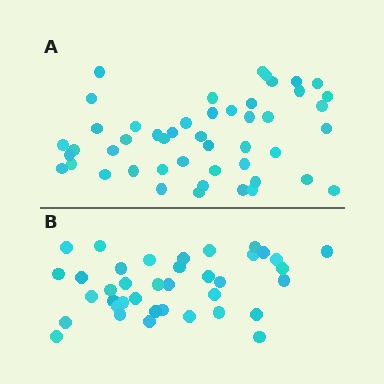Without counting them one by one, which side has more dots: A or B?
Region A (the top region) has more dots.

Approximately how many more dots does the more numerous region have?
Region A has roughly 10 or so more dots than region B.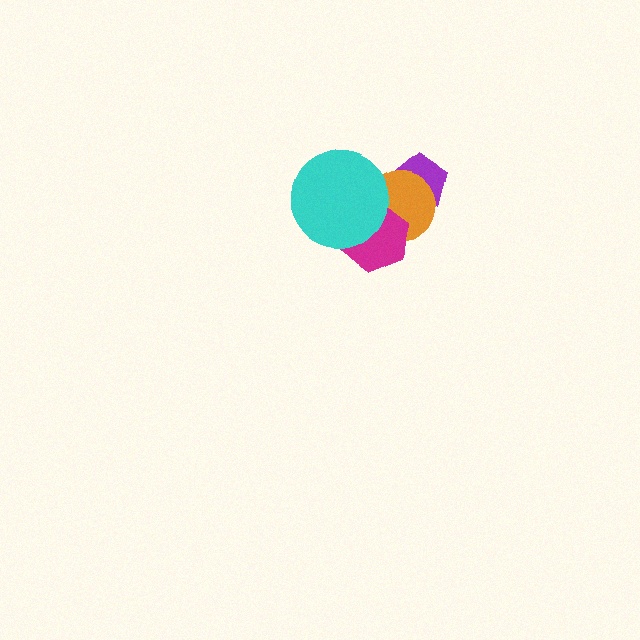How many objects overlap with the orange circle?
3 objects overlap with the orange circle.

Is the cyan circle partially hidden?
No, no other shape covers it.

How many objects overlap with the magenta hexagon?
2 objects overlap with the magenta hexagon.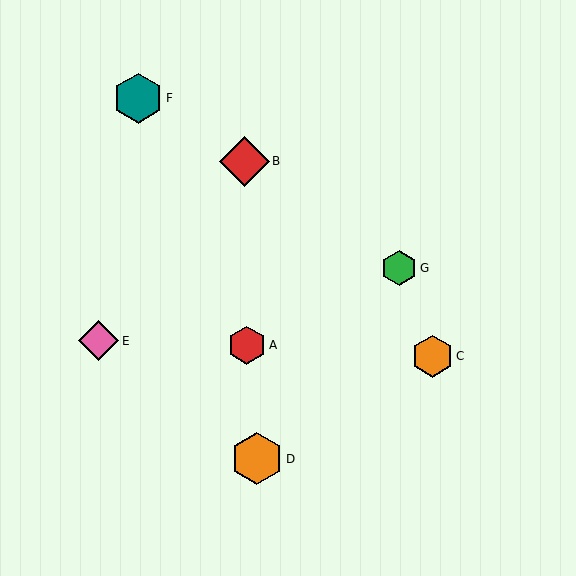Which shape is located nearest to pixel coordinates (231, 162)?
The red diamond (labeled B) at (245, 161) is nearest to that location.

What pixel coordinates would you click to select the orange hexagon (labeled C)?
Click at (432, 356) to select the orange hexagon C.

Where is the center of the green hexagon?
The center of the green hexagon is at (399, 268).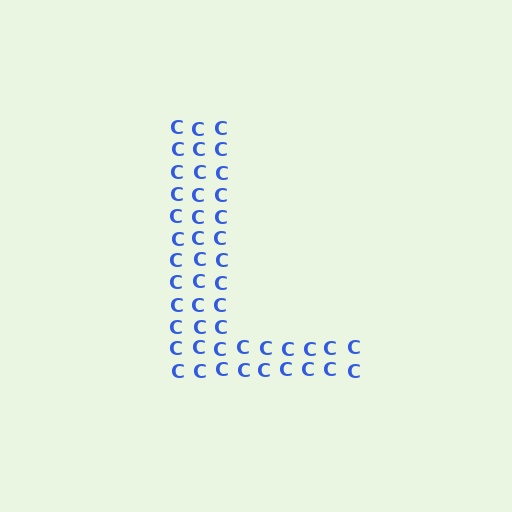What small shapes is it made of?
It is made of small letter C's.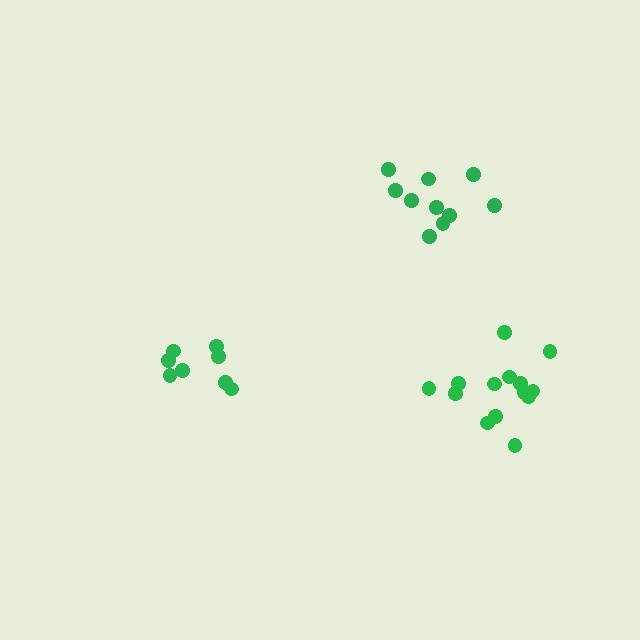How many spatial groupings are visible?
There are 3 spatial groupings.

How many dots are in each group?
Group 1: 14 dots, Group 2: 8 dots, Group 3: 10 dots (32 total).